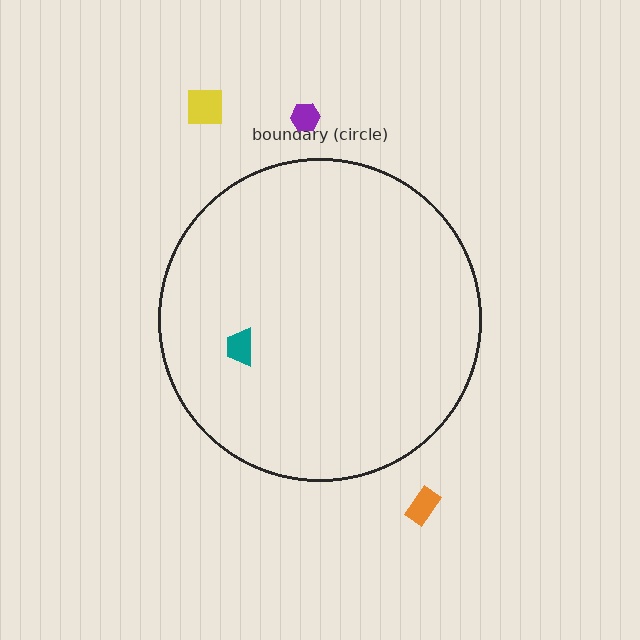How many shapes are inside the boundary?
1 inside, 3 outside.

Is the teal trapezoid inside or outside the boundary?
Inside.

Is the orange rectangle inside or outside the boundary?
Outside.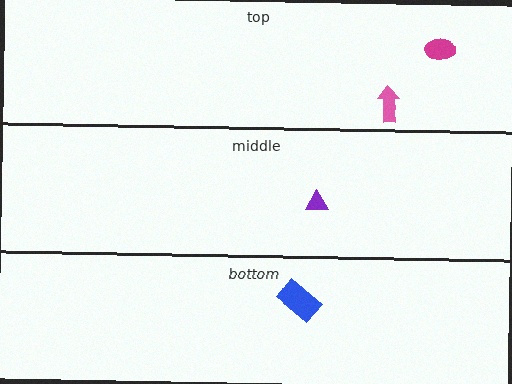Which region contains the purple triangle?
The middle region.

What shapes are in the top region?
The pink arrow, the magenta ellipse.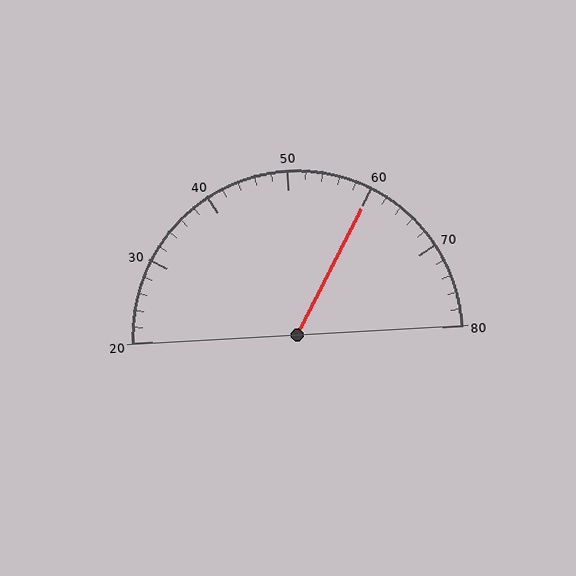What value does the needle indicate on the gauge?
The needle indicates approximately 60.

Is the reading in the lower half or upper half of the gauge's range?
The reading is in the upper half of the range (20 to 80).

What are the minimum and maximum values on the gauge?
The gauge ranges from 20 to 80.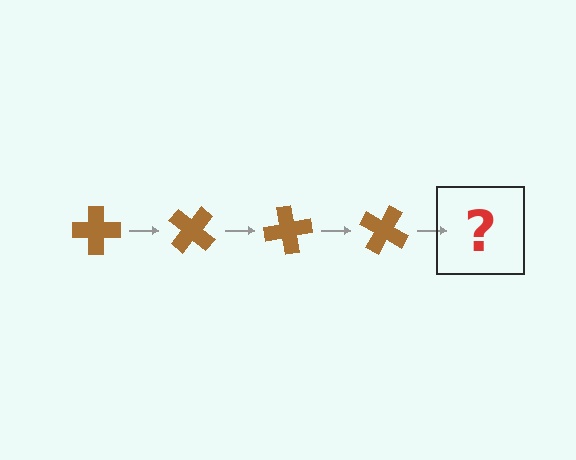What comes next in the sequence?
The next element should be a brown cross rotated 160 degrees.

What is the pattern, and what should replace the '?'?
The pattern is that the cross rotates 40 degrees each step. The '?' should be a brown cross rotated 160 degrees.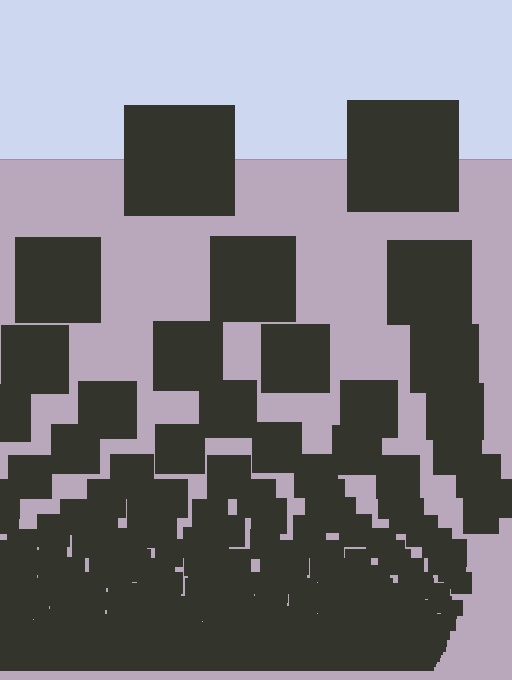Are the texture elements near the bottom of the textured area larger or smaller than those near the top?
Smaller. The gradient is inverted — elements near the bottom are smaller and denser.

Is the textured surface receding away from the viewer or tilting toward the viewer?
The surface appears to tilt toward the viewer. Texture elements get larger and sparser toward the top.